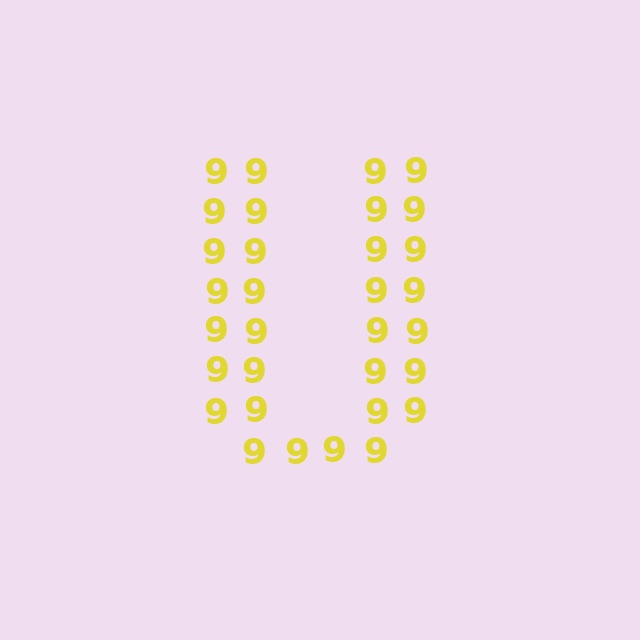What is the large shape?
The large shape is the letter U.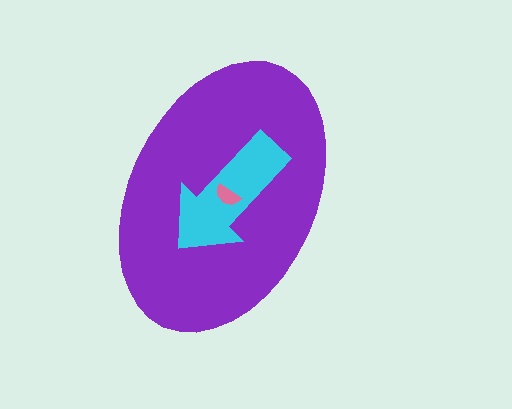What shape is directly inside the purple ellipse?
The cyan arrow.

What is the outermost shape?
The purple ellipse.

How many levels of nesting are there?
3.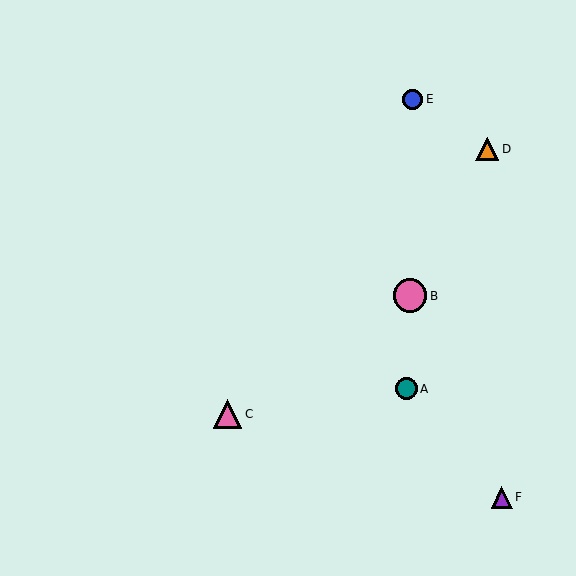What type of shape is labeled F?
Shape F is a purple triangle.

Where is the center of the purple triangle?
The center of the purple triangle is at (502, 497).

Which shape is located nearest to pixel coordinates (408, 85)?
The blue circle (labeled E) at (413, 99) is nearest to that location.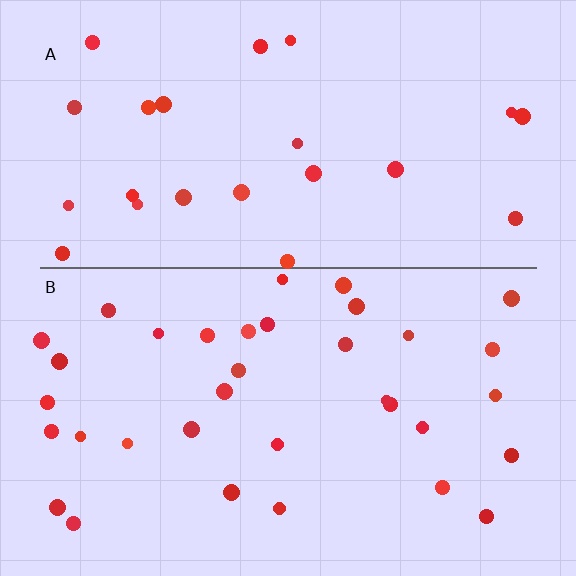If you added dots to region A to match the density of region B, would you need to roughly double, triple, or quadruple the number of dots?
Approximately double.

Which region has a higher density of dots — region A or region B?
B (the bottom).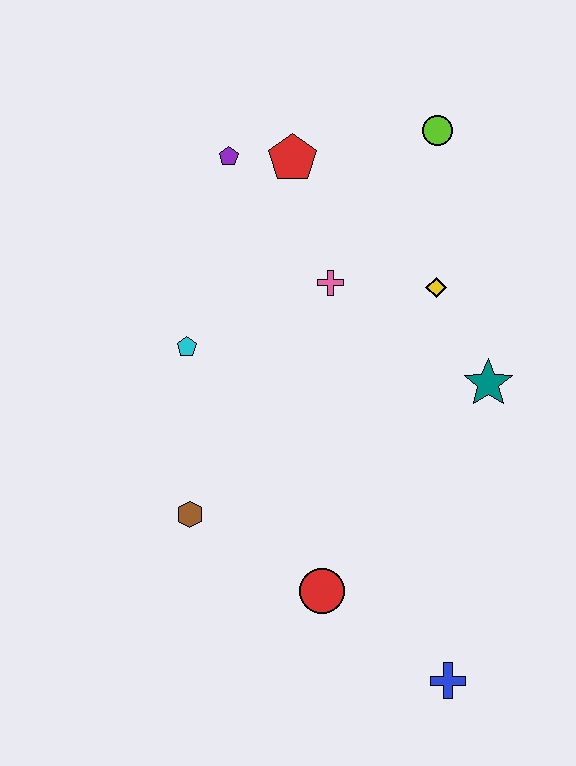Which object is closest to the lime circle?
The red pentagon is closest to the lime circle.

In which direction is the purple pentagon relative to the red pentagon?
The purple pentagon is to the left of the red pentagon.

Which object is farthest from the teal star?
The purple pentagon is farthest from the teal star.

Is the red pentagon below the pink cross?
No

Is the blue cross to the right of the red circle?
Yes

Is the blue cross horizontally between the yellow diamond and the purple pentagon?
No